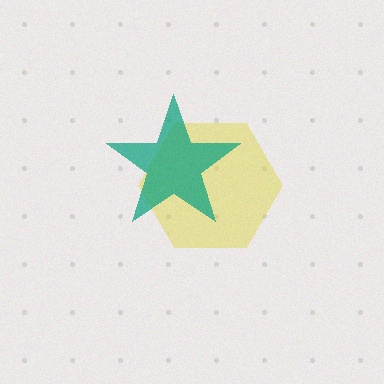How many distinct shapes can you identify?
There are 2 distinct shapes: a yellow hexagon, a teal star.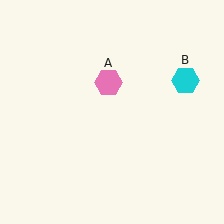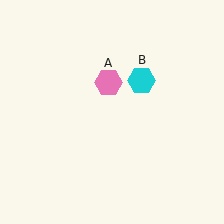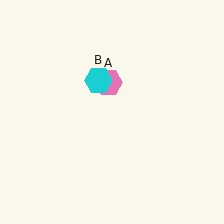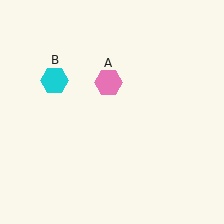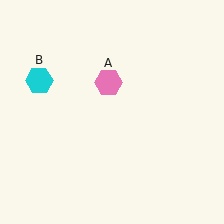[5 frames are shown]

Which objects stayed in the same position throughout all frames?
Pink hexagon (object A) remained stationary.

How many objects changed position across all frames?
1 object changed position: cyan hexagon (object B).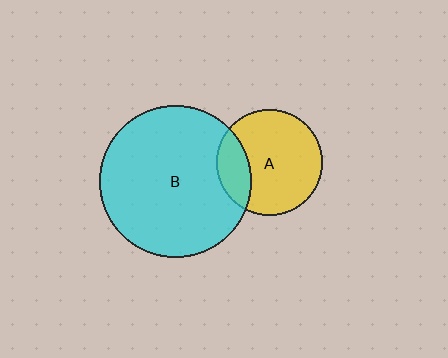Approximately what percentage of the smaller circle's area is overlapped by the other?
Approximately 20%.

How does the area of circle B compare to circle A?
Approximately 2.1 times.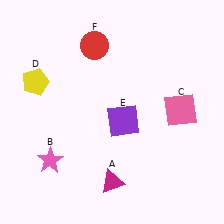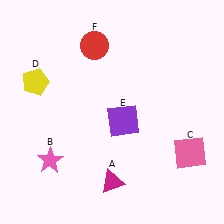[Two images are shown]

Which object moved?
The pink square (C) moved down.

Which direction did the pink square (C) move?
The pink square (C) moved down.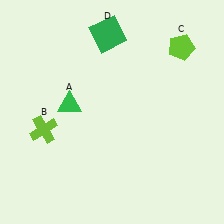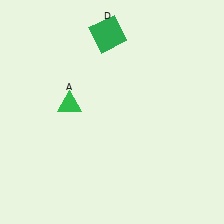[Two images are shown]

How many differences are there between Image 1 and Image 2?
There are 2 differences between the two images.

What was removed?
The lime cross (B), the lime pentagon (C) were removed in Image 2.